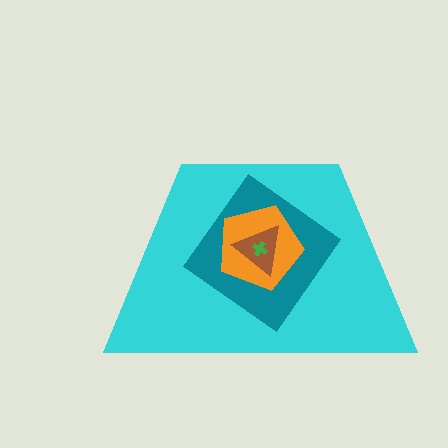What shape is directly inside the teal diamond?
The orange pentagon.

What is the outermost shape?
The cyan trapezoid.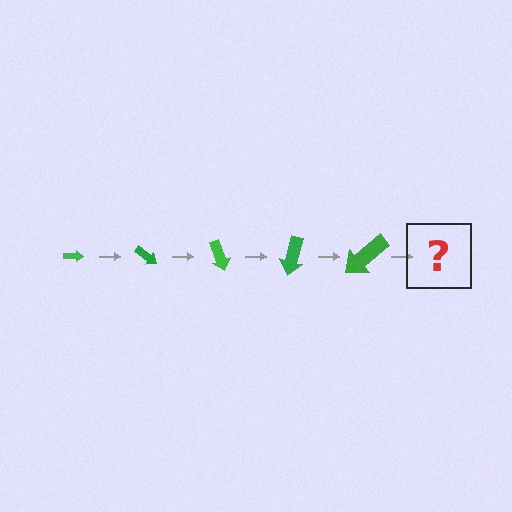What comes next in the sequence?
The next element should be an arrow, larger than the previous one and rotated 175 degrees from the start.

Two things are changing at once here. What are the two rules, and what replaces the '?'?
The two rules are that the arrow grows larger each step and it rotates 35 degrees each step. The '?' should be an arrow, larger than the previous one and rotated 175 degrees from the start.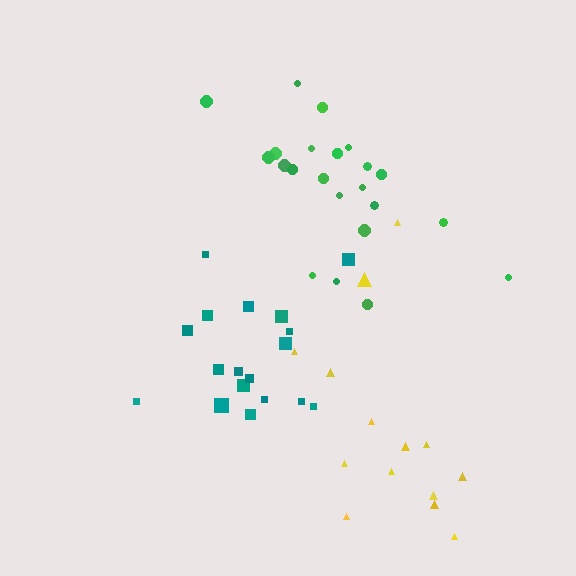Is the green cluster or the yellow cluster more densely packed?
Green.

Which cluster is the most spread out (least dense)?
Yellow.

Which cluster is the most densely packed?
Teal.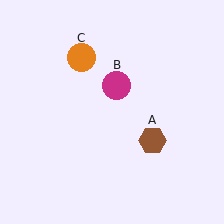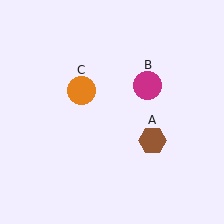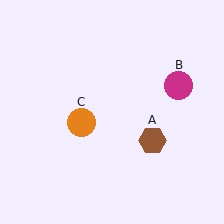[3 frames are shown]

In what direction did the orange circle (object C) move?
The orange circle (object C) moved down.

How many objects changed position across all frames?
2 objects changed position: magenta circle (object B), orange circle (object C).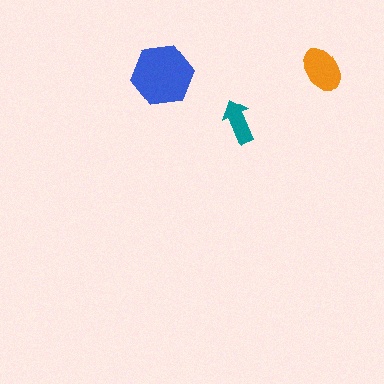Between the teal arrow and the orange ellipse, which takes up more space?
The orange ellipse.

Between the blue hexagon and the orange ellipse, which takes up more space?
The blue hexagon.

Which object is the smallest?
The teal arrow.